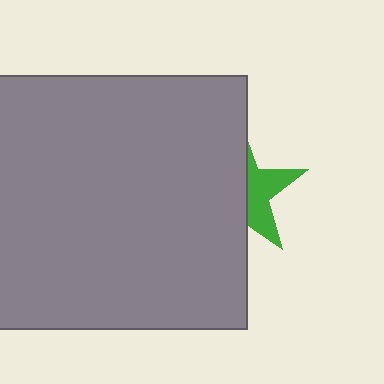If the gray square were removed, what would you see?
You would see the complete green star.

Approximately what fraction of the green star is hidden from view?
Roughly 60% of the green star is hidden behind the gray square.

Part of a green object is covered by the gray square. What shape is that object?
It is a star.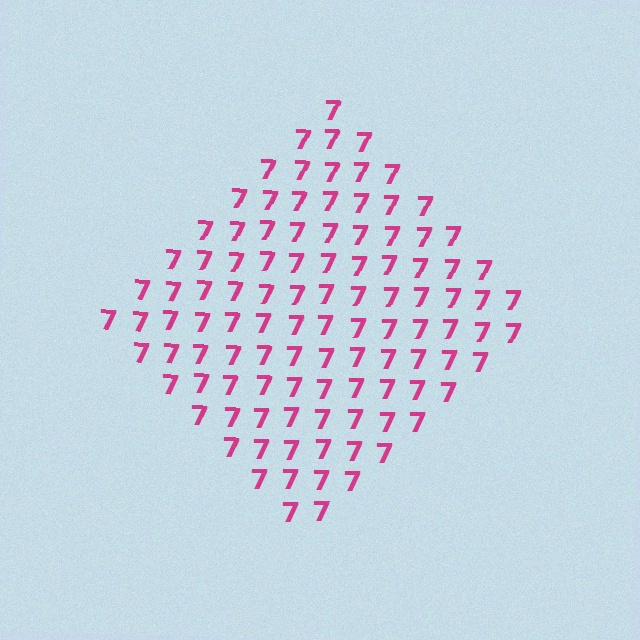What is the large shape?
The large shape is a diamond.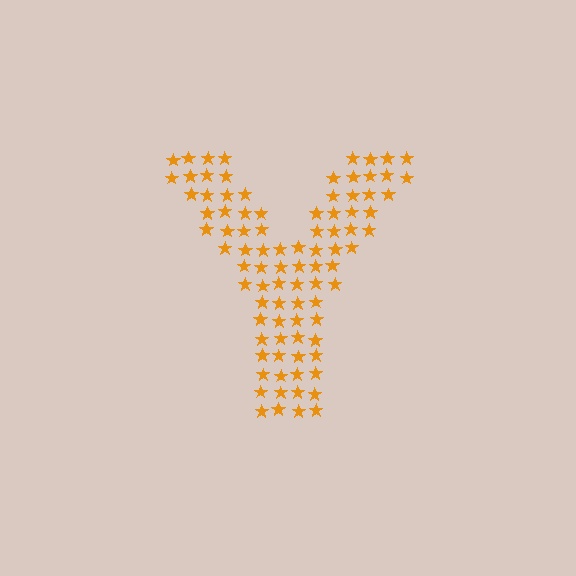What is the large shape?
The large shape is the letter Y.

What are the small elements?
The small elements are stars.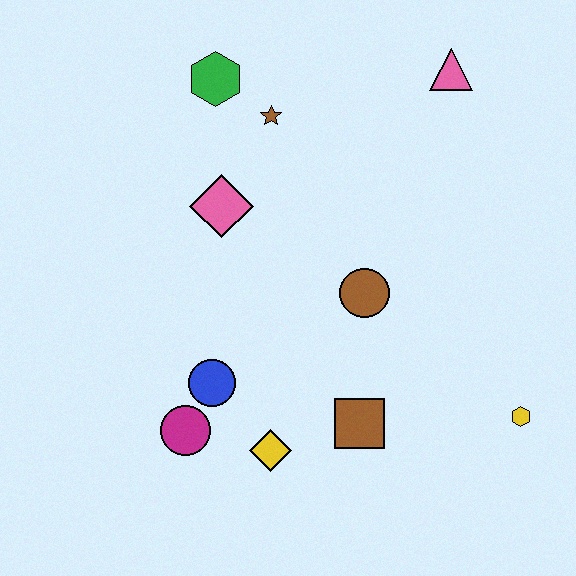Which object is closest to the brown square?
The yellow diamond is closest to the brown square.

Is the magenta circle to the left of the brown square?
Yes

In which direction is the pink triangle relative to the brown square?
The pink triangle is above the brown square.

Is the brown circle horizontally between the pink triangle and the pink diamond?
Yes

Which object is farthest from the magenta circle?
The pink triangle is farthest from the magenta circle.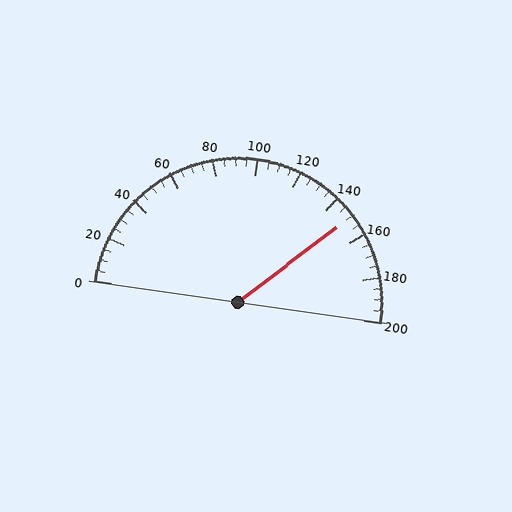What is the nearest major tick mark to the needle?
The nearest major tick mark is 160.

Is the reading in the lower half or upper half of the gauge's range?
The reading is in the upper half of the range (0 to 200).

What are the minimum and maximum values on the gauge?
The gauge ranges from 0 to 200.